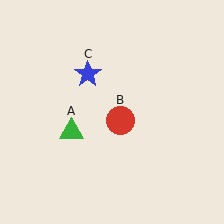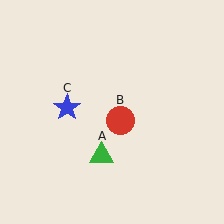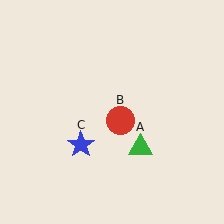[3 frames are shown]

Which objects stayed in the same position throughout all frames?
Red circle (object B) remained stationary.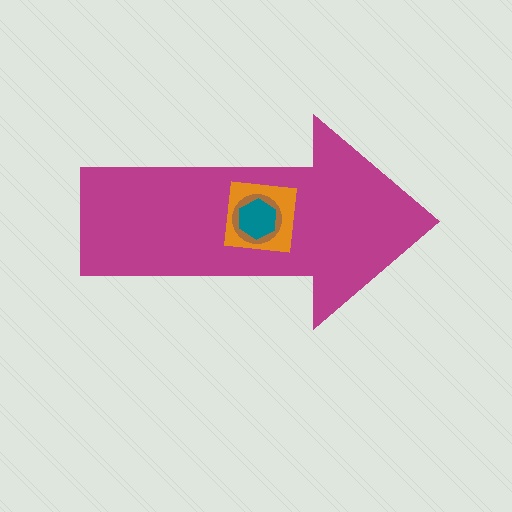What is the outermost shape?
The magenta arrow.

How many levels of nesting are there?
4.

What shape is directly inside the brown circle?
The teal hexagon.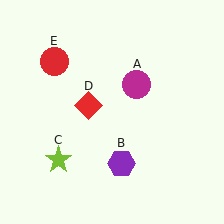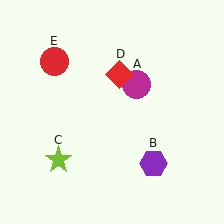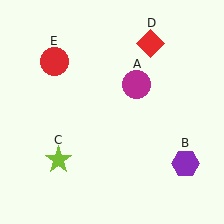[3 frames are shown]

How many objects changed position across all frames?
2 objects changed position: purple hexagon (object B), red diamond (object D).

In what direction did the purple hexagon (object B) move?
The purple hexagon (object B) moved right.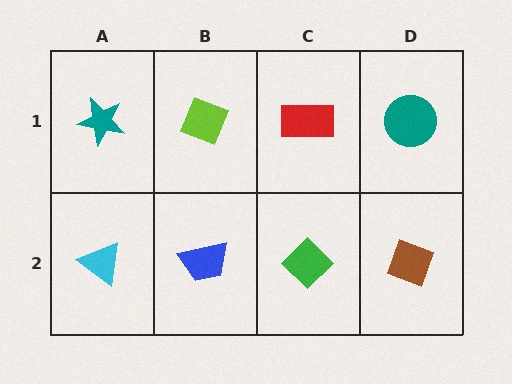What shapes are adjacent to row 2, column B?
A lime diamond (row 1, column B), a cyan triangle (row 2, column A), a green diamond (row 2, column C).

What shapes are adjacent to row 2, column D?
A teal circle (row 1, column D), a green diamond (row 2, column C).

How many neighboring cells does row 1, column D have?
2.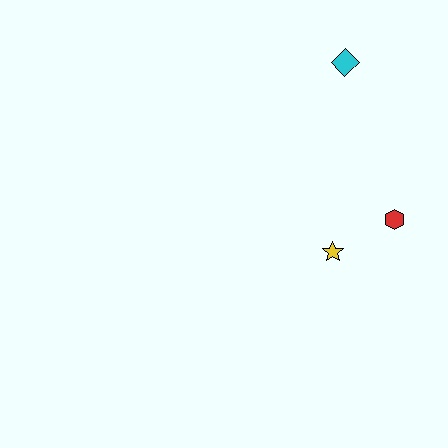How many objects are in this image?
There are 3 objects.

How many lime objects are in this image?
There are no lime objects.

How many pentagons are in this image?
There are no pentagons.